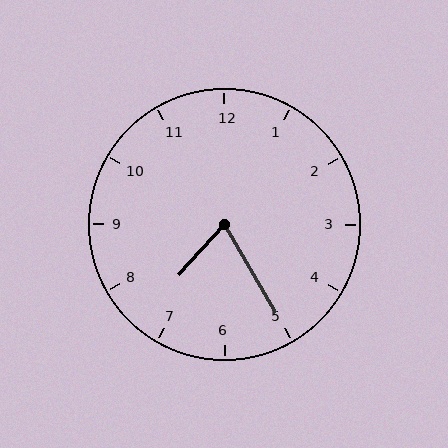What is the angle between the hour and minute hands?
Approximately 72 degrees.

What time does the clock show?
7:25.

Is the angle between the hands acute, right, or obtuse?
It is acute.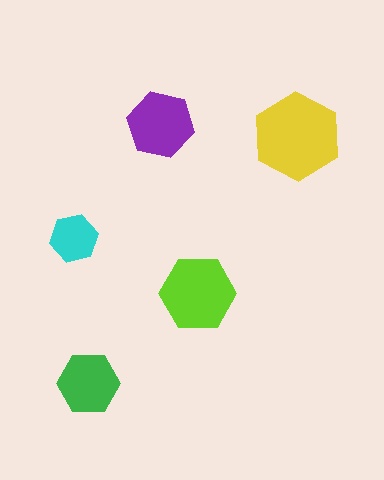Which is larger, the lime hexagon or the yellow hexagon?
The yellow one.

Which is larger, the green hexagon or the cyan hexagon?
The green one.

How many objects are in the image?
There are 5 objects in the image.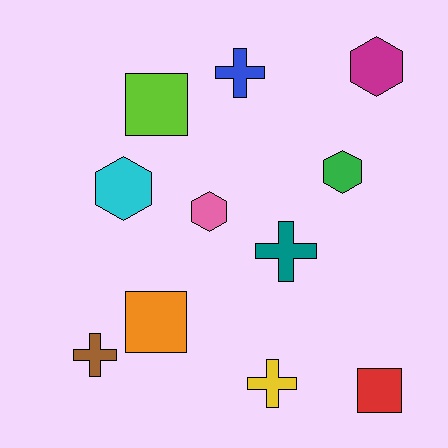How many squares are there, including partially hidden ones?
There are 3 squares.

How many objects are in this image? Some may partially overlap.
There are 11 objects.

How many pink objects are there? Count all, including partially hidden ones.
There is 1 pink object.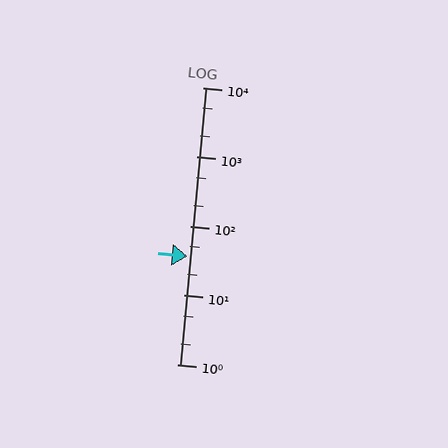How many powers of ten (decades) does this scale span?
The scale spans 4 decades, from 1 to 10000.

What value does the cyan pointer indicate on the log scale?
The pointer indicates approximately 37.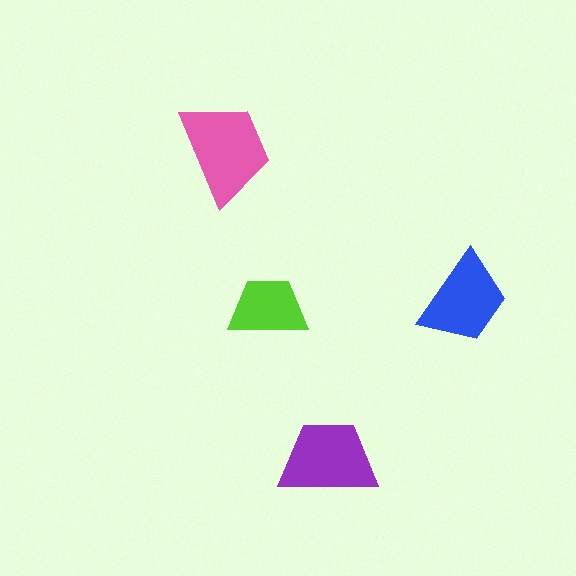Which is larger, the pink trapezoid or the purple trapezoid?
The pink one.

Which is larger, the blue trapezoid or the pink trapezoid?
The pink one.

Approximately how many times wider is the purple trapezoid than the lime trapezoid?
About 1.5 times wider.